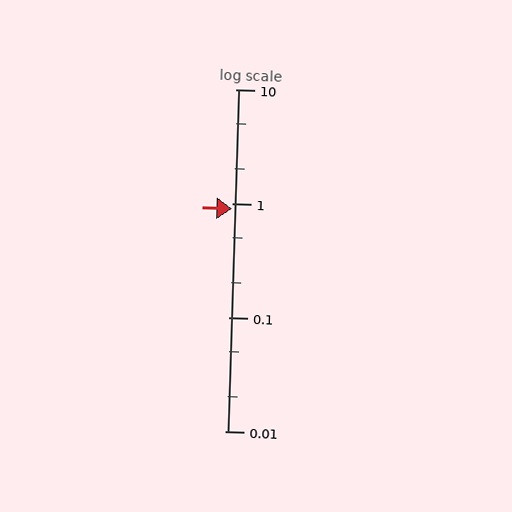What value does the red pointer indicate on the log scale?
The pointer indicates approximately 0.9.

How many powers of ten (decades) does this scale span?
The scale spans 3 decades, from 0.01 to 10.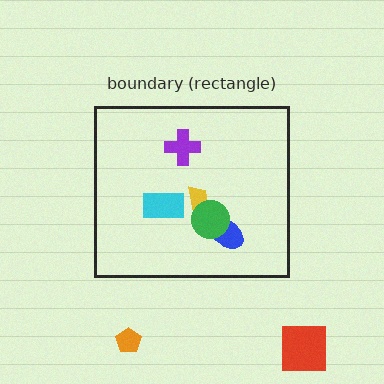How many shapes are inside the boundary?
5 inside, 2 outside.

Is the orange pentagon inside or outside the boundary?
Outside.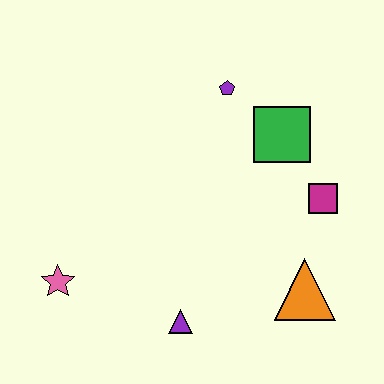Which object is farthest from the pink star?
The magenta square is farthest from the pink star.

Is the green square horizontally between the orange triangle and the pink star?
Yes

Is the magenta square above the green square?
No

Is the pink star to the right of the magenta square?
No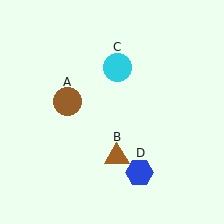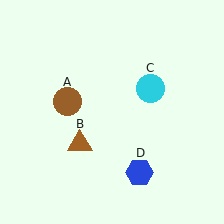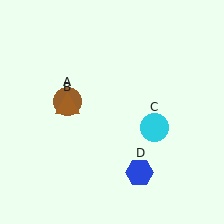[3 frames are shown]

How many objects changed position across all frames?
2 objects changed position: brown triangle (object B), cyan circle (object C).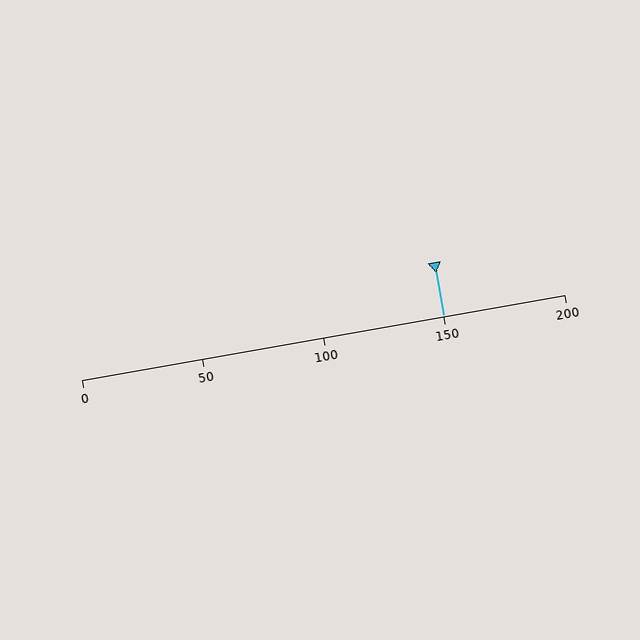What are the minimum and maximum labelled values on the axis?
The axis runs from 0 to 200.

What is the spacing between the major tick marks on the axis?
The major ticks are spaced 50 apart.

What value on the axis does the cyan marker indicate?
The marker indicates approximately 150.